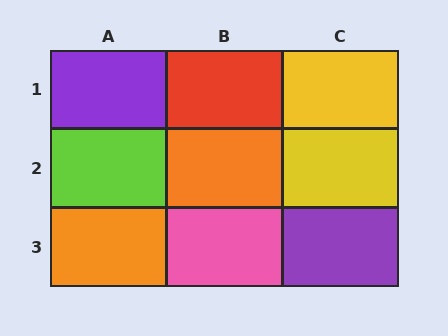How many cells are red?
1 cell is red.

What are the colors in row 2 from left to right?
Lime, orange, yellow.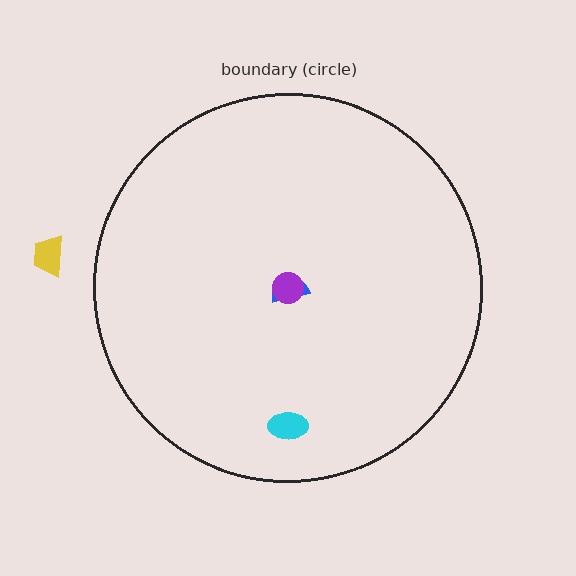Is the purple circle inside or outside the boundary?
Inside.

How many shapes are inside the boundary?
3 inside, 1 outside.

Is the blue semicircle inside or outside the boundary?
Inside.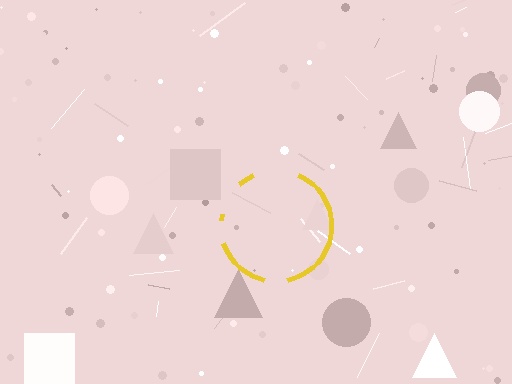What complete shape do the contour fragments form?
The contour fragments form a circle.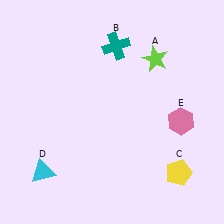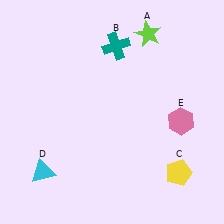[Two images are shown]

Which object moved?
The lime star (A) moved up.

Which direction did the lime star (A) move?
The lime star (A) moved up.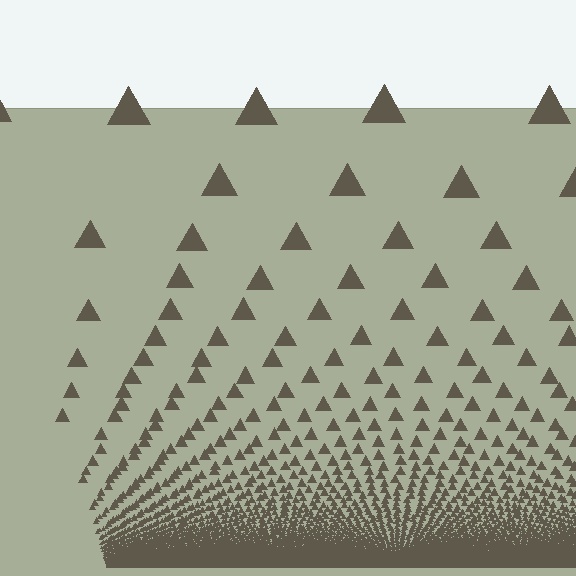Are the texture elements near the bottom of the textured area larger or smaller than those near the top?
Smaller. The gradient is inverted — elements near the bottom are smaller and denser.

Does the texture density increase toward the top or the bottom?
Density increases toward the bottom.